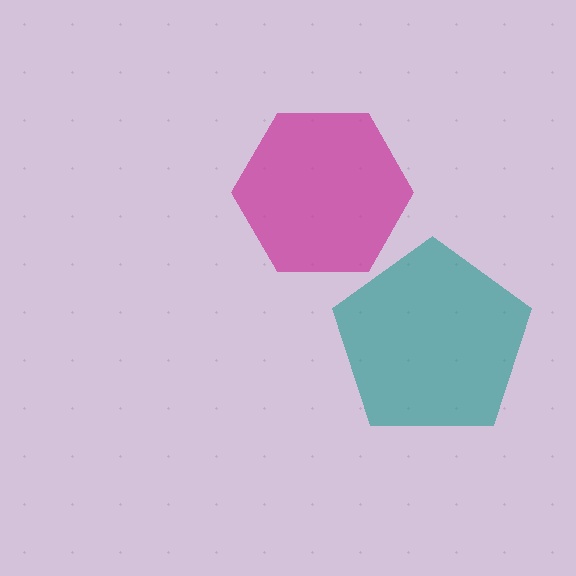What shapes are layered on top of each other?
The layered shapes are: a magenta hexagon, a teal pentagon.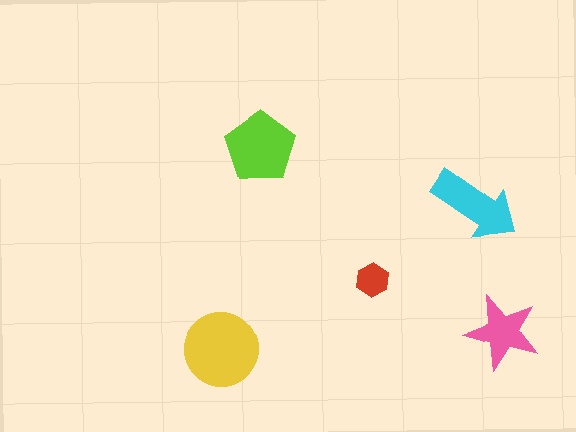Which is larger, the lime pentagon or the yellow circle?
The yellow circle.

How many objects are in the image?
There are 5 objects in the image.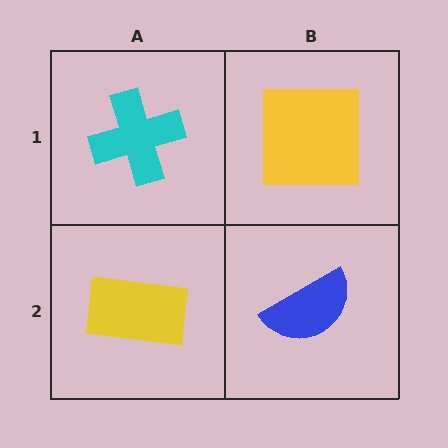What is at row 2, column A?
A yellow rectangle.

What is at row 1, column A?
A cyan cross.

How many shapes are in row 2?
2 shapes.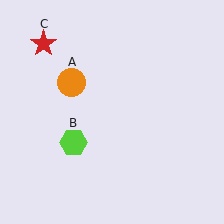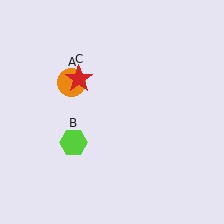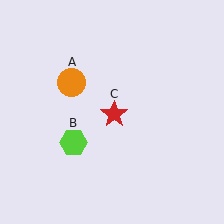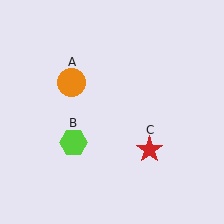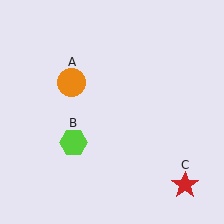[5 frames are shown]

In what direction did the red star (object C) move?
The red star (object C) moved down and to the right.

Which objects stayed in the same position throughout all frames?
Orange circle (object A) and lime hexagon (object B) remained stationary.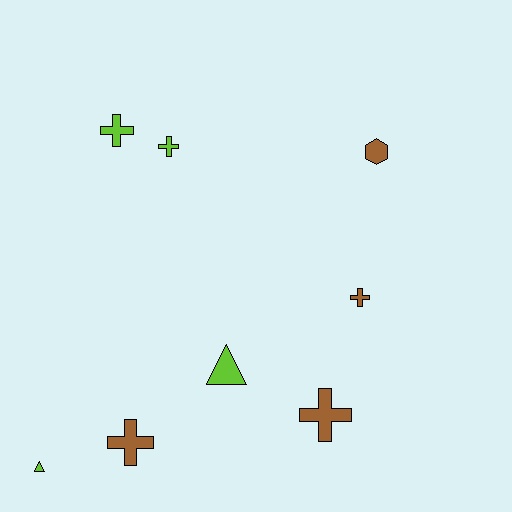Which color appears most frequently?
Lime, with 4 objects.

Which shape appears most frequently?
Cross, with 5 objects.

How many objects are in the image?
There are 8 objects.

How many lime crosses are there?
There are 2 lime crosses.